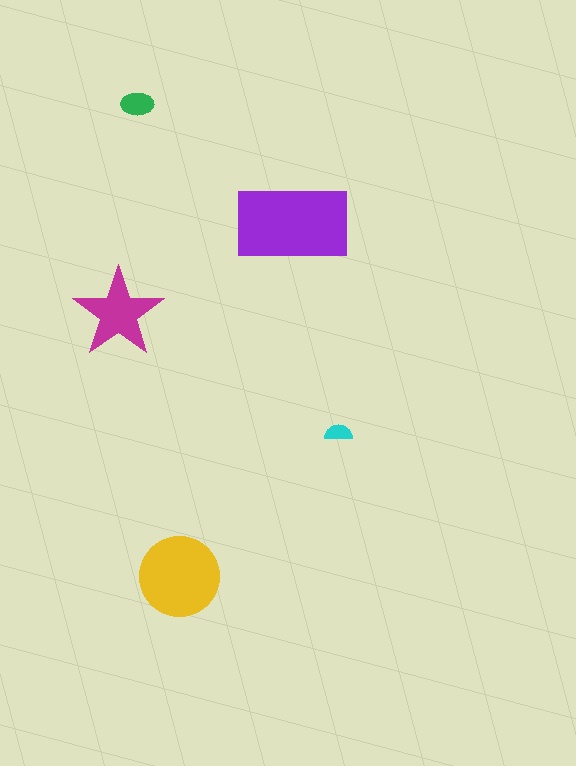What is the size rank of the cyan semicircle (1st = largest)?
5th.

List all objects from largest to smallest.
The purple rectangle, the yellow circle, the magenta star, the green ellipse, the cyan semicircle.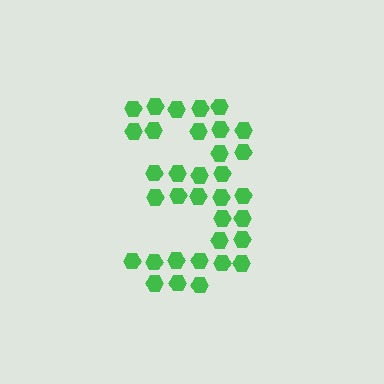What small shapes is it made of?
It is made of small hexagons.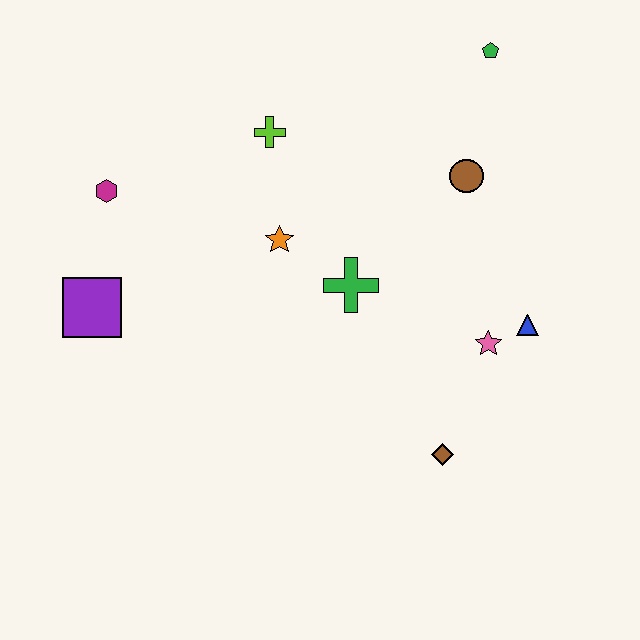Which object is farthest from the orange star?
The green pentagon is farthest from the orange star.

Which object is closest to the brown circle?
The green pentagon is closest to the brown circle.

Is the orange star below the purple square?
No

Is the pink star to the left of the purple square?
No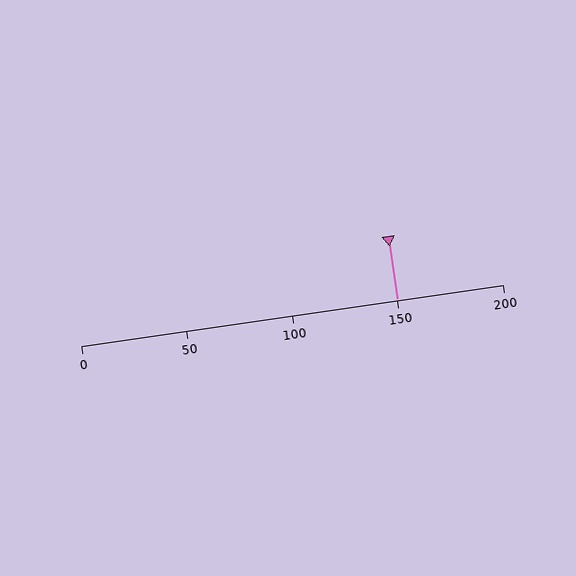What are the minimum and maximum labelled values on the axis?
The axis runs from 0 to 200.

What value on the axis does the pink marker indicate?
The marker indicates approximately 150.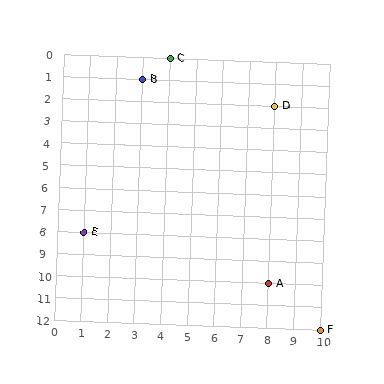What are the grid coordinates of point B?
Point B is at grid coordinates (3, 1).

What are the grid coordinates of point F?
Point F is at grid coordinates (10, 12).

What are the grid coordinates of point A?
Point A is at grid coordinates (8, 10).